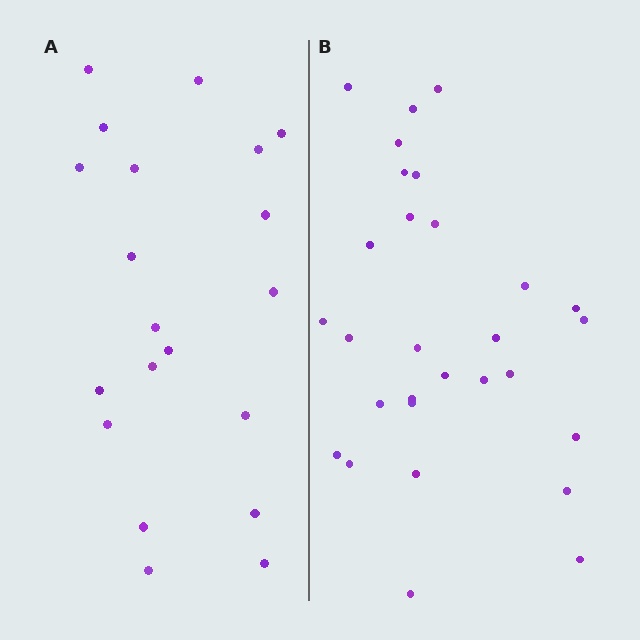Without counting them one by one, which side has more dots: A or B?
Region B (the right region) has more dots.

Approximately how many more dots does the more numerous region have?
Region B has roughly 8 or so more dots than region A.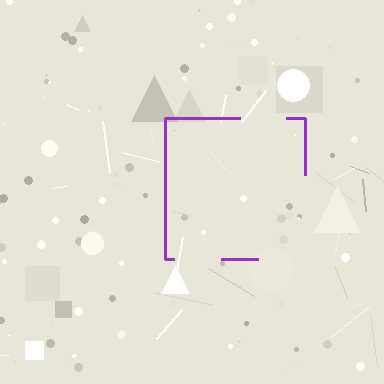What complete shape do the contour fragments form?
The contour fragments form a square.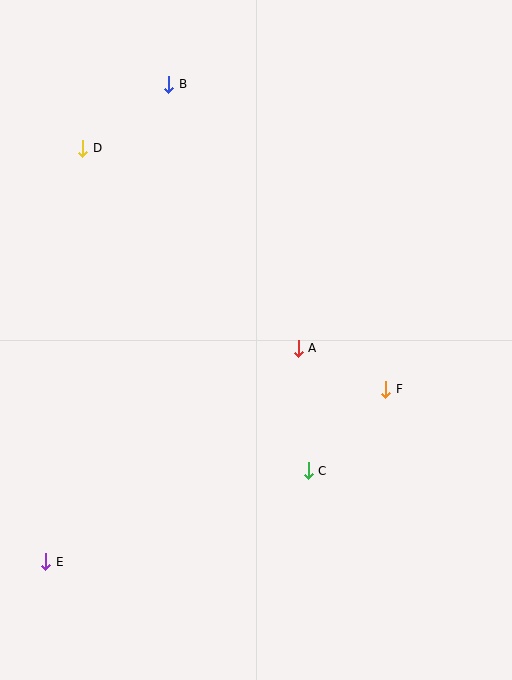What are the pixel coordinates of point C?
Point C is at (308, 471).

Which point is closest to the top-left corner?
Point D is closest to the top-left corner.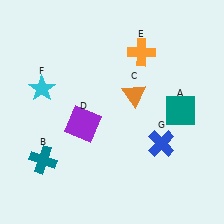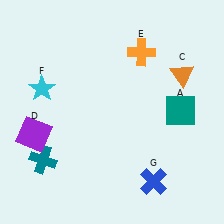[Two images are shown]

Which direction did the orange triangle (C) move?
The orange triangle (C) moved right.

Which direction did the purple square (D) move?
The purple square (D) moved left.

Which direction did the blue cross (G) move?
The blue cross (G) moved down.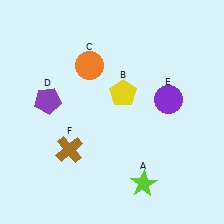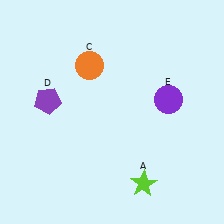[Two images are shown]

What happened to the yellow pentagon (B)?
The yellow pentagon (B) was removed in Image 2. It was in the top-right area of Image 1.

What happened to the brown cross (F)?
The brown cross (F) was removed in Image 2. It was in the bottom-left area of Image 1.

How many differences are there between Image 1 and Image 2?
There are 2 differences between the two images.